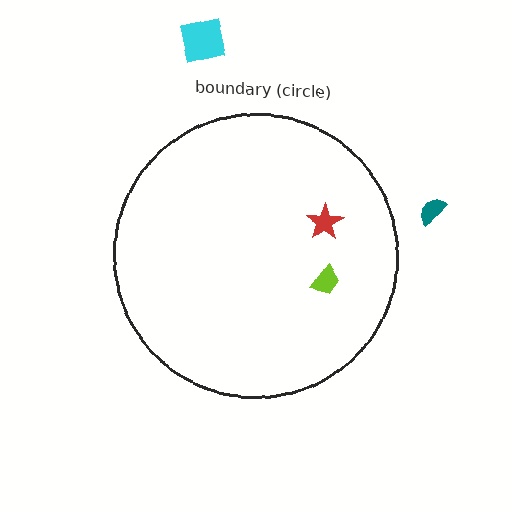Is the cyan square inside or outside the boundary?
Outside.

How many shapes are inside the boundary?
2 inside, 2 outside.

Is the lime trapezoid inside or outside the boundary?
Inside.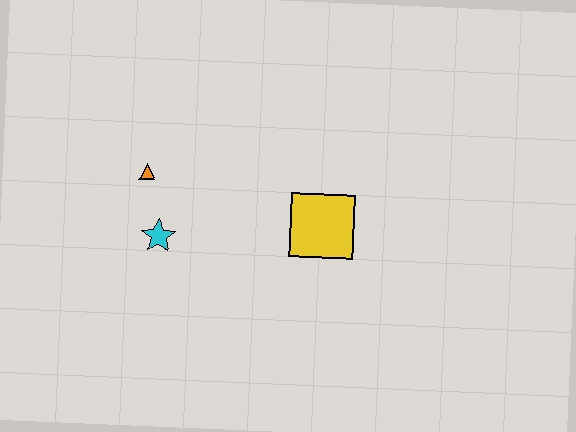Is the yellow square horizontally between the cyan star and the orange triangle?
No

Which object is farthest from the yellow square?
The orange triangle is farthest from the yellow square.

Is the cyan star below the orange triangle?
Yes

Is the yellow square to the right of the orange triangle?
Yes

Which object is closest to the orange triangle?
The cyan star is closest to the orange triangle.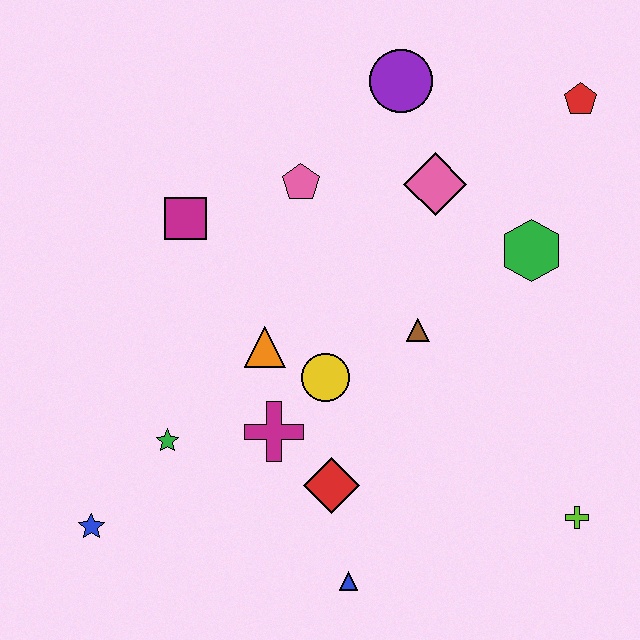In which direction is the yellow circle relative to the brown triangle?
The yellow circle is to the left of the brown triangle.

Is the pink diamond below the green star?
No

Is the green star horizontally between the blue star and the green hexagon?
Yes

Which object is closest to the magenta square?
The pink pentagon is closest to the magenta square.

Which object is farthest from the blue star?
The red pentagon is farthest from the blue star.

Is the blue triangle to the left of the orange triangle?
No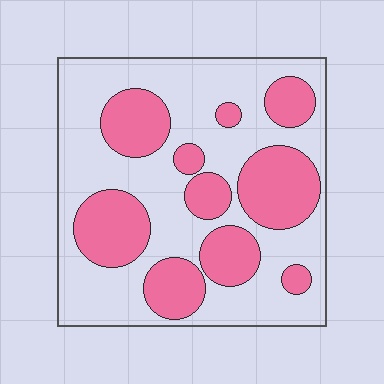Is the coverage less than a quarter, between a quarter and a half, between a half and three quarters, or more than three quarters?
Between a quarter and a half.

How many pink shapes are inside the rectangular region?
10.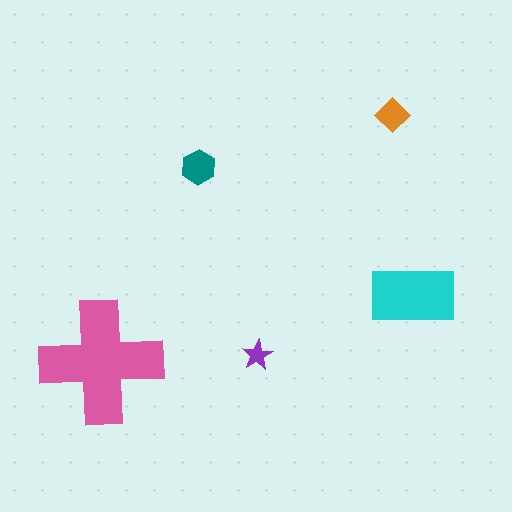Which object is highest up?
The orange diamond is topmost.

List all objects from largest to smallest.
The pink cross, the cyan rectangle, the teal hexagon, the orange diamond, the purple star.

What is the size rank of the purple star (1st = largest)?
5th.